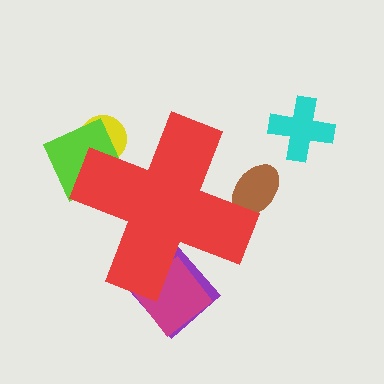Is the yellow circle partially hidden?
Yes, the yellow circle is partially hidden behind the red cross.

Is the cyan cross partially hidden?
No, the cyan cross is fully visible.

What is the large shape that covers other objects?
A red cross.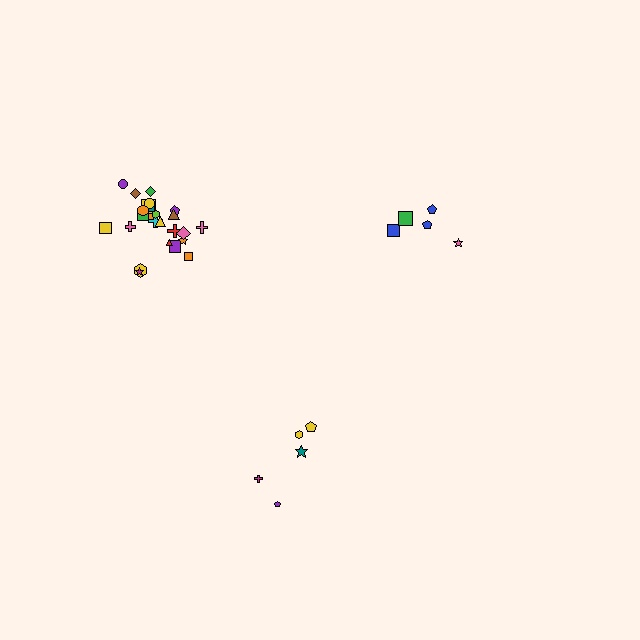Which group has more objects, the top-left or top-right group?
The top-left group.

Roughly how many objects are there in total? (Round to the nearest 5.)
Roughly 35 objects in total.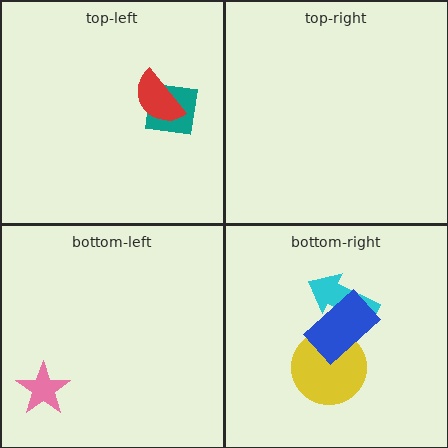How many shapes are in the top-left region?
2.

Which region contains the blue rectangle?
The bottom-right region.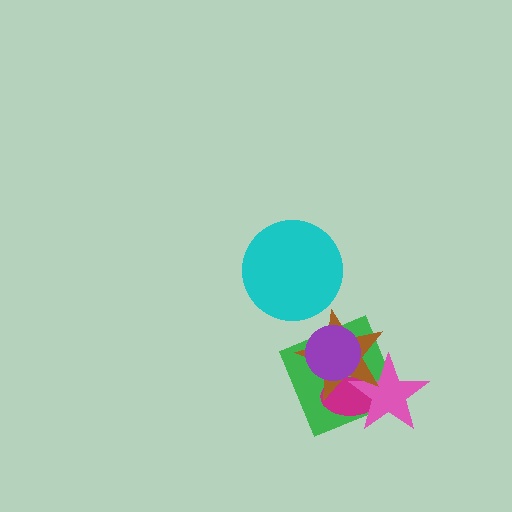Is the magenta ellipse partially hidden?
Yes, it is partially covered by another shape.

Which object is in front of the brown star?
The purple circle is in front of the brown star.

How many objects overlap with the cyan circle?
0 objects overlap with the cyan circle.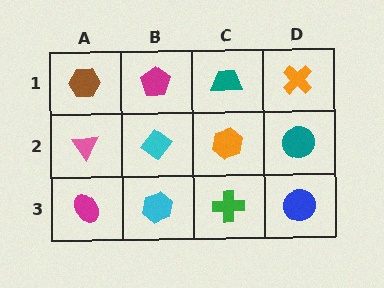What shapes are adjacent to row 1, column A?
A pink triangle (row 2, column A), a magenta pentagon (row 1, column B).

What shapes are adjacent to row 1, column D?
A teal circle (row 2, column D), a teal trapezoid (row 1, column C).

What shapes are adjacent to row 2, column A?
A brown hexagon (row 1, column A), a magenta ellipse (row 3, column A), a cyan diamond (row 2, column B).